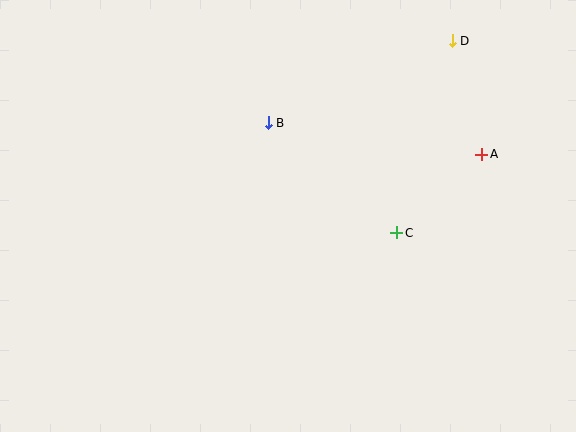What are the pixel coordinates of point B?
Point B is at (268, 123).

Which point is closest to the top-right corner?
Point D is closest to the top-right corner.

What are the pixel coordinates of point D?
Point D is at (452, 41).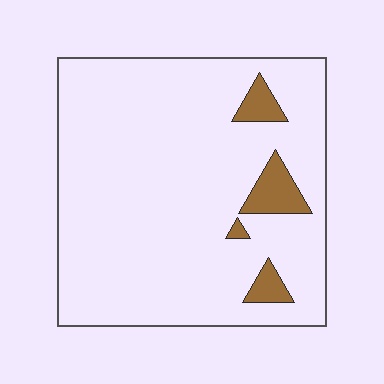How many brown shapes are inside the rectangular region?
4.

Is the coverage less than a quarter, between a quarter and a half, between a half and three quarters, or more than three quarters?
Less than a quarter.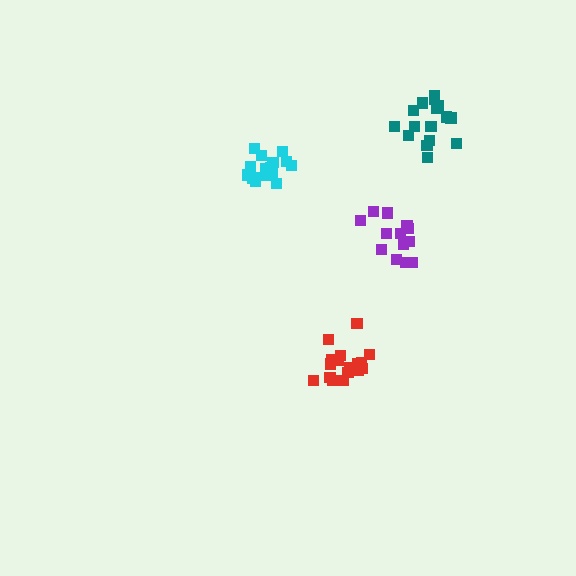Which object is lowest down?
The red cluster is bottommost.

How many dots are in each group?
Group 1: 18 dots, Group 2: 16 dots, Group 3: 16 dots, Group 4: 13 dots (63 total).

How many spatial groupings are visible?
There are 4 spatial groupings.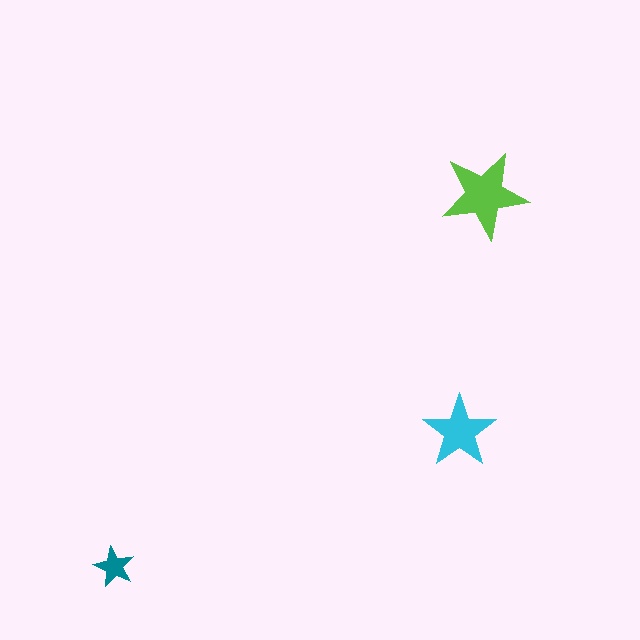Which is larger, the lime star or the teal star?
The lime one.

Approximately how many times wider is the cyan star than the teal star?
About 2 times wider.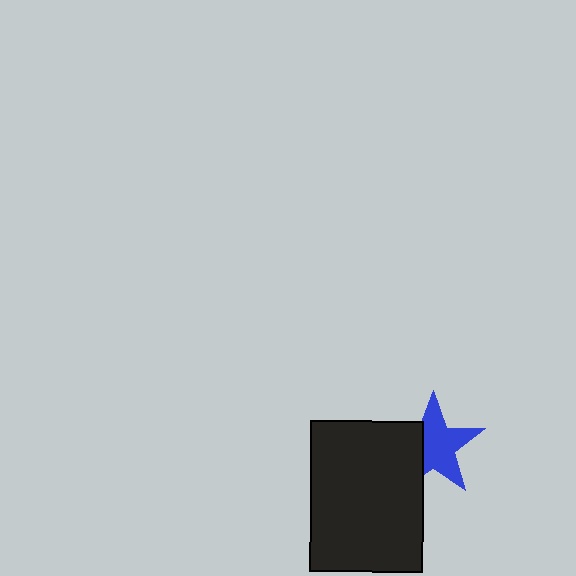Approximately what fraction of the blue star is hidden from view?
Roughly 34% of the blue star is hidden behind the black rectangle.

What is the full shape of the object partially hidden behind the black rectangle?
The partially hidden object is a blue star.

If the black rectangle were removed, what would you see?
You would see the complete blue star.